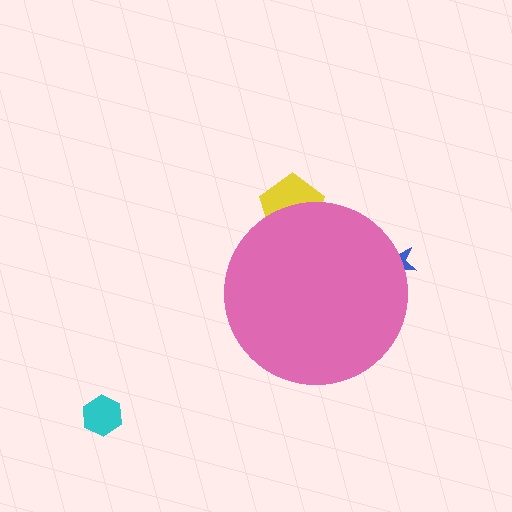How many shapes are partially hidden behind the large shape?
2 shapes are partially hidden.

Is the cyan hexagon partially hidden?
No, the cyan hexagon is fully visible.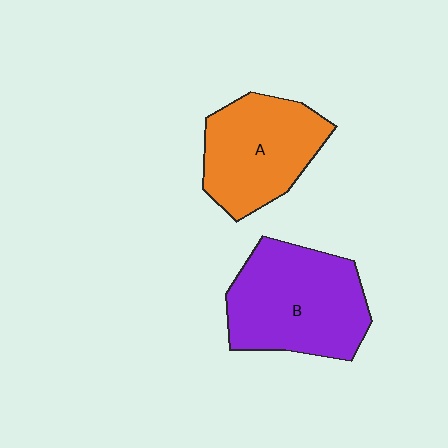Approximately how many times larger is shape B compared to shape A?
Approximately 1.2 times.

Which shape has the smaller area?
Shape A (orange).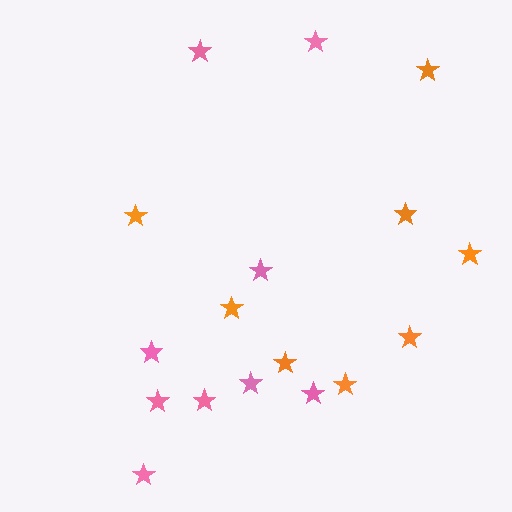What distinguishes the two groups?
There are 2 groups: one group of pink stars (9) and one group of orange stars (8).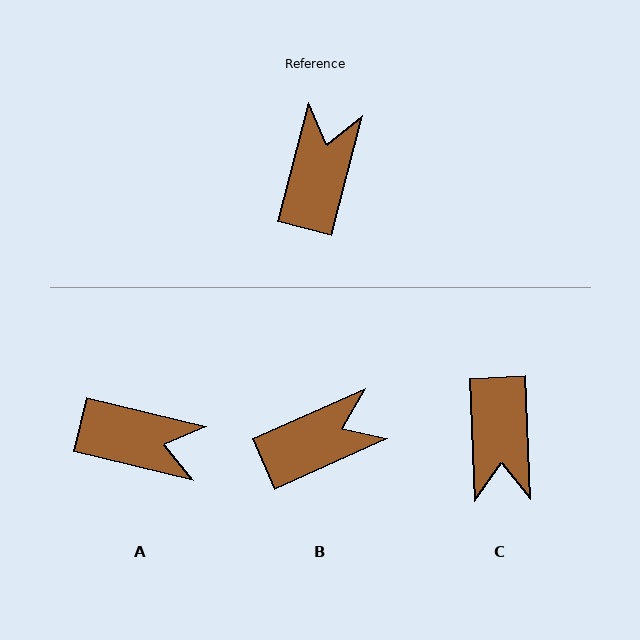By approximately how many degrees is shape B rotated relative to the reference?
Approximately 52 degrees clockwise.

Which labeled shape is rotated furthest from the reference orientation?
C, about 163 degrees away.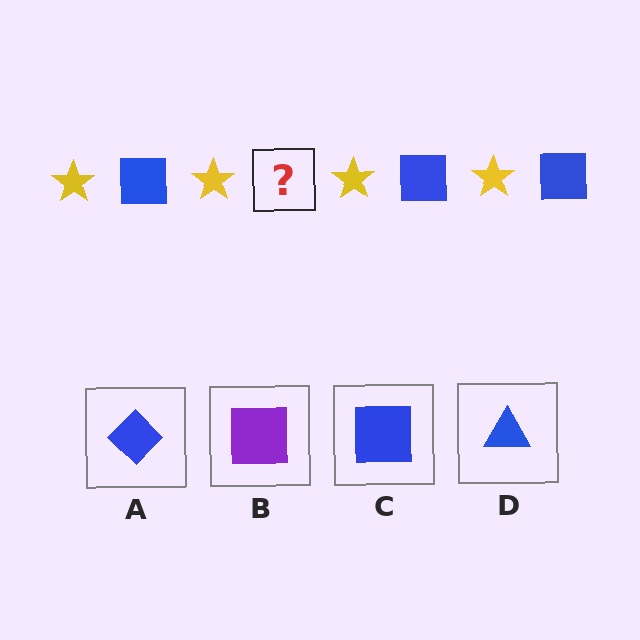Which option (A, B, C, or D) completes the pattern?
C.